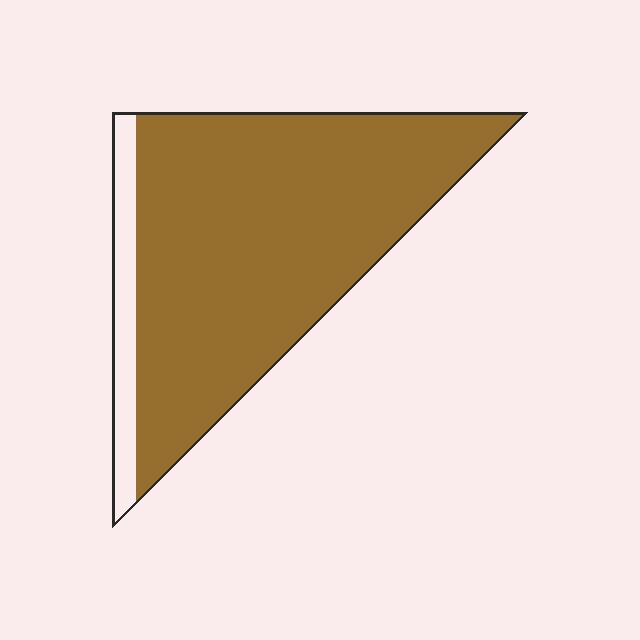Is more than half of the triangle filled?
Yes.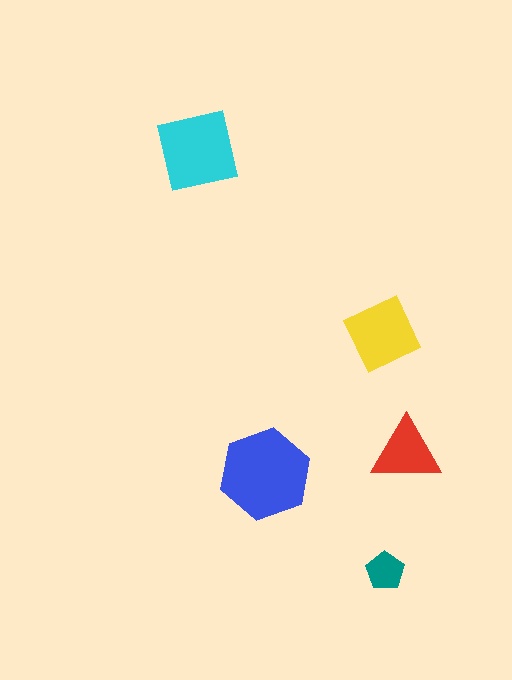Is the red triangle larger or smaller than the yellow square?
Smaller.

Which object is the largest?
The blue hexagon.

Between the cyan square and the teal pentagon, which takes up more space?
The cyan square.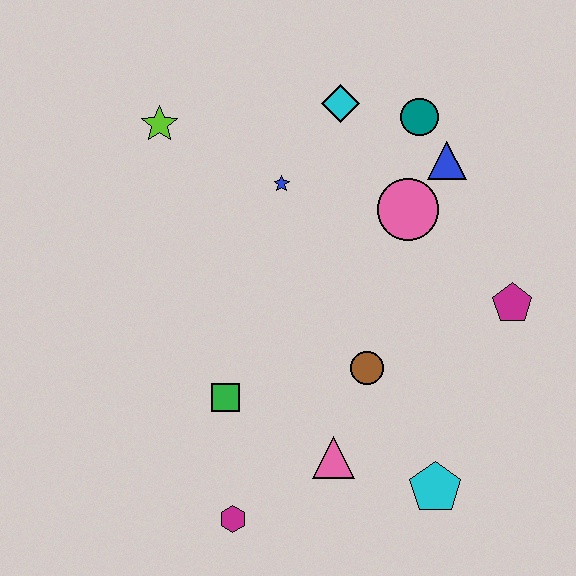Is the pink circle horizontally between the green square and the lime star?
No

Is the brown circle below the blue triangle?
Yes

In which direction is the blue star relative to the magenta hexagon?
The blue star is above the magenta hexagon.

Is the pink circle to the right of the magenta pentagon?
No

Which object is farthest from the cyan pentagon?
The lime star is farthest from the cyan pentagon.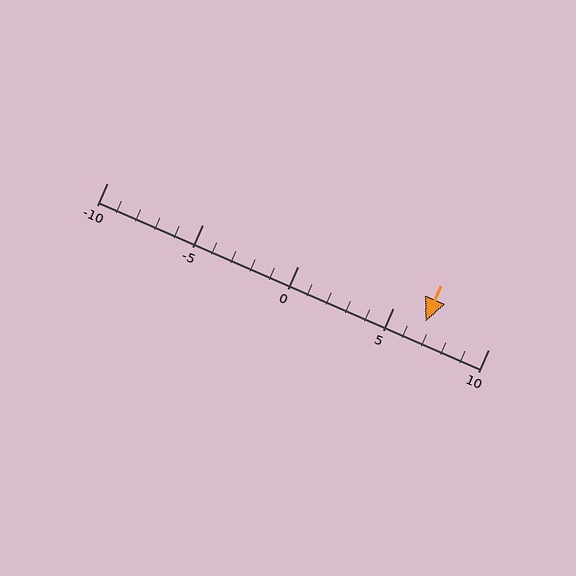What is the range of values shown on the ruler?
The ruler shows values from -10 to 10.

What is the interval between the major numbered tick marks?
The major tick marks are spaced 5 units apart.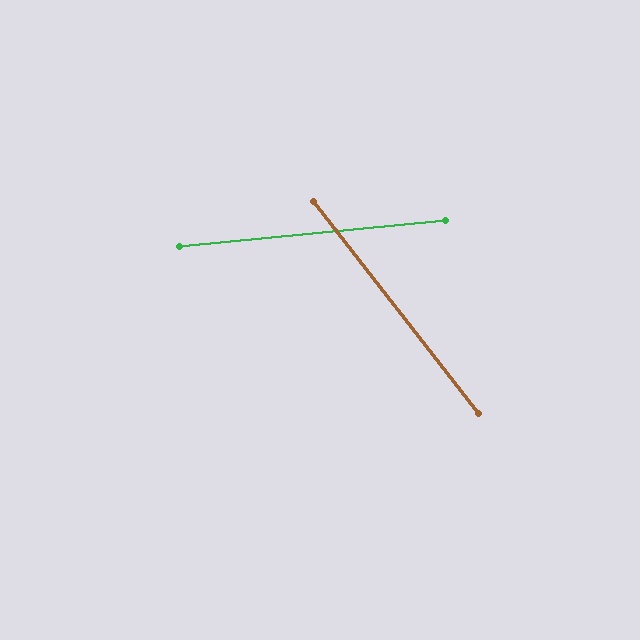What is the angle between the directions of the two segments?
Approximately 58 degrees.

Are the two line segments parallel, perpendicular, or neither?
Neither parallel nor perpendicular — they differ by about 58°.